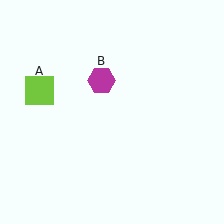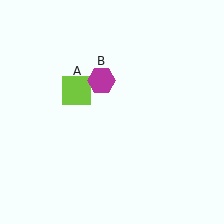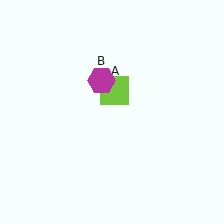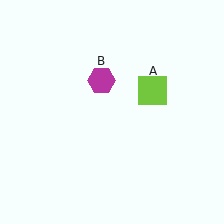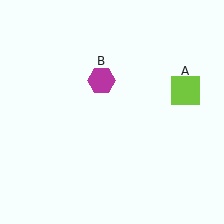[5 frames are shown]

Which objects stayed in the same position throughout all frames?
Magenta hexagon (object B) remained stationary.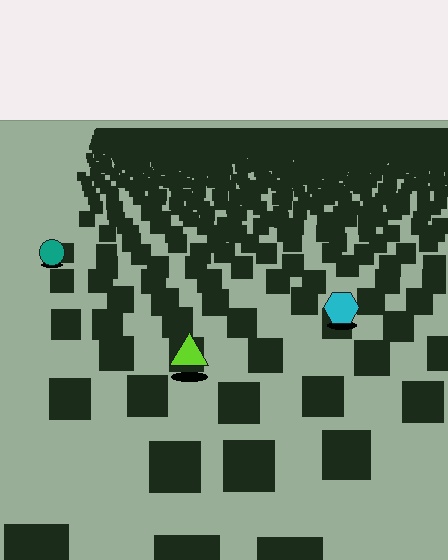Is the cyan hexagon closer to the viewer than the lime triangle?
No. The lime triangle is closer — you can tell from the texture gradient: the ground texture is coarser near it.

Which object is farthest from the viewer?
The teal circle is farthest from the viewer. It appears smaller and the ground texture around it is denser.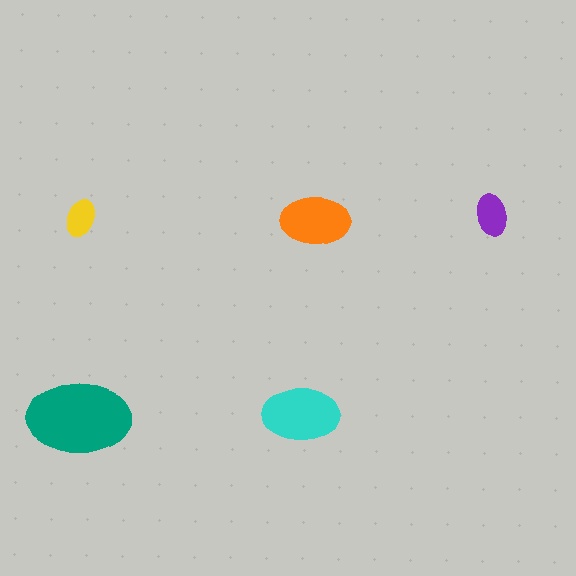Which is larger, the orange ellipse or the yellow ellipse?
The orange one.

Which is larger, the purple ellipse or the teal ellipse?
The teal one.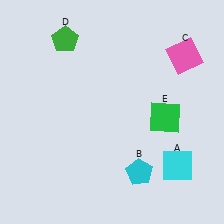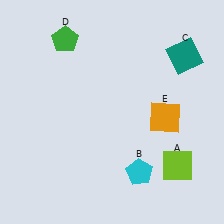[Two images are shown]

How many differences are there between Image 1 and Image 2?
There are 3 differences between the two images.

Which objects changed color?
A changed from cyan to lime. C changed from pink to teal. E changed from green to orange.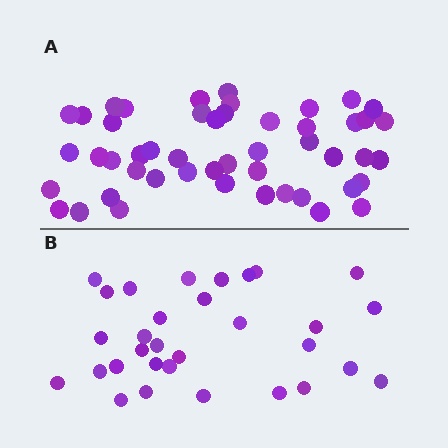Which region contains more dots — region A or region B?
Region A (the top region) has more dots.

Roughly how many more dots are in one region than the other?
Region A has approximately 20 more dots than region B.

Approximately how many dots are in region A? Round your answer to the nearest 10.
About 50 dots. (The exact count is 49, which rounds to 50.)